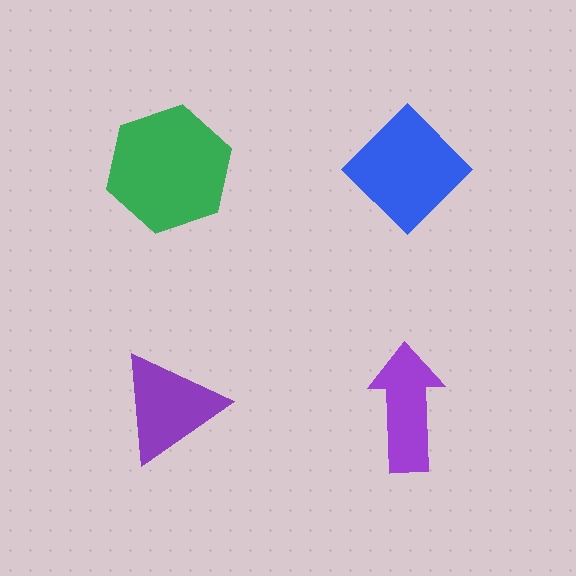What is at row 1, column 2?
A blue diamond.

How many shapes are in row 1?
2 shapes.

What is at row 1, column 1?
A green hexagon.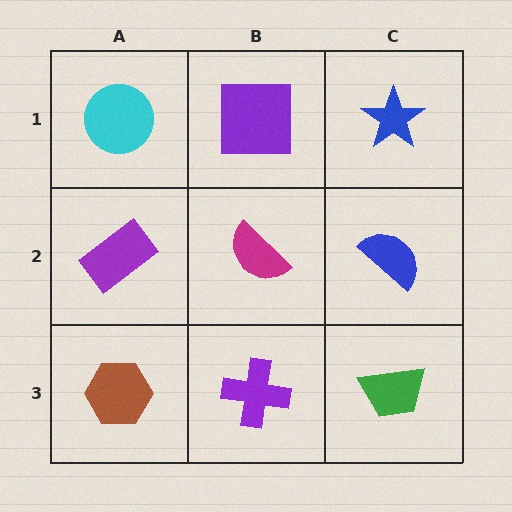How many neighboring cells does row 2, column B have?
4.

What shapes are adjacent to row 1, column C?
A blue semicircle (row 2, column C), a purple square (row 1, column B).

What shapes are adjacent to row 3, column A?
A purple rectangle (row 2, column A), a purple cross (row 3, column B).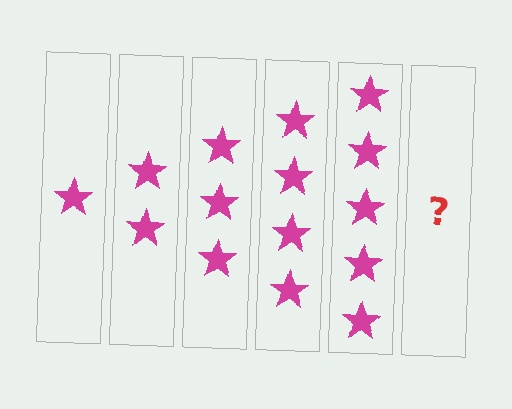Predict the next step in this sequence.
The next step is 6 stars.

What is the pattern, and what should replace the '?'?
The pattern is that each step adds one more star. The '?' should be 6 stars.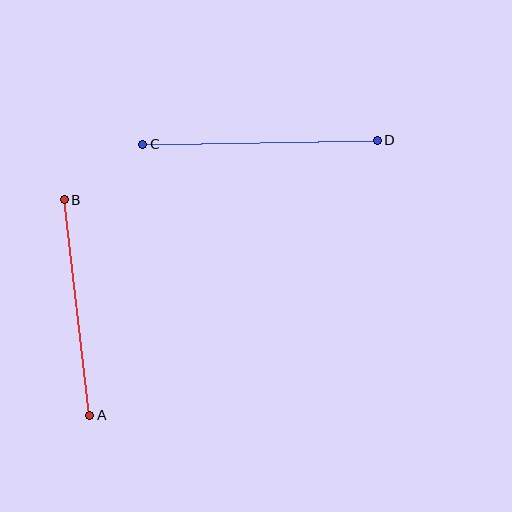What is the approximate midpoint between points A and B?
The midpoint is at approximately (77, 307) pixels.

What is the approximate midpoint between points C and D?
The midpoint is at approximately (260, 142) pixels.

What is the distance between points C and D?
The distance is approximately 235 pixels.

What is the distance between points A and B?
The distance is approximately 217 pixels.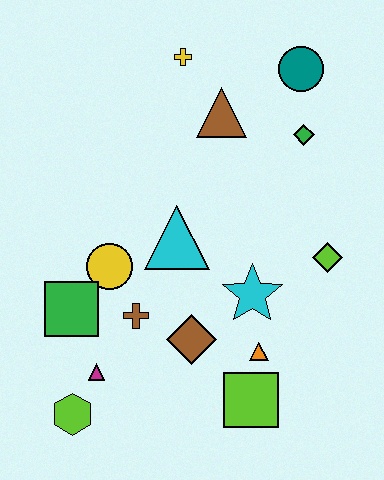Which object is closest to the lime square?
The orange triangle is closest to the lime square.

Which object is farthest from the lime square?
The yellow cross is farthest from the lime square.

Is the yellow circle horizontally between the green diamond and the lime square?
No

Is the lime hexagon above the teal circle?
No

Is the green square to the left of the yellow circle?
Yes